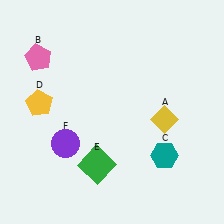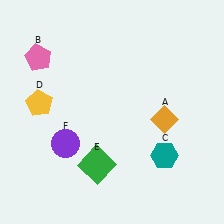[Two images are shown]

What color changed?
The diamond (A) changed from yellow in Image 1 to orange in Image 2.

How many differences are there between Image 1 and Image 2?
There is 1 difference between the two images.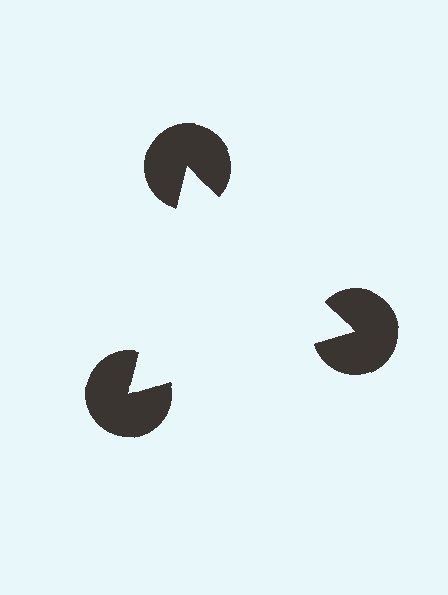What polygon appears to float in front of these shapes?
An illusory triangle — its edges are inferred from the aligned wedge cuts in the pac-man discs, not physically drawn.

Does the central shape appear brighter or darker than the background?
It typically appears slightly brighter than the background, even though no actual brightness change is drawn.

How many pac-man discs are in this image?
There are 3 — one at each vertex of the illusory triangle.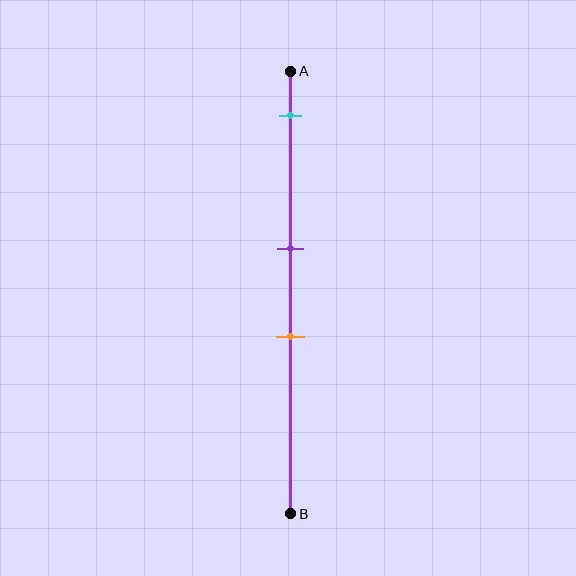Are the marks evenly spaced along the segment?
No, the marks are not evenly spaced.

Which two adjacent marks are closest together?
The purple and orange marks are the closest adjacent pair.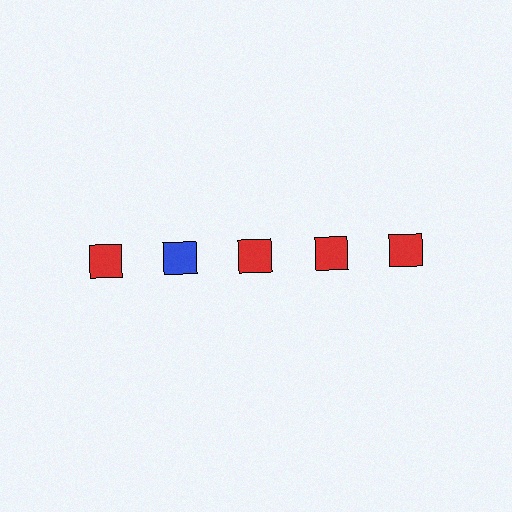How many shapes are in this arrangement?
There are 5 shapes arranged in a grid pattern.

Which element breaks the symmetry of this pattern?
The blue square in the top row, second from left column breaks the symmetry. All other shapes are red squares.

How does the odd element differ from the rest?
It has a different color: blue instead of red.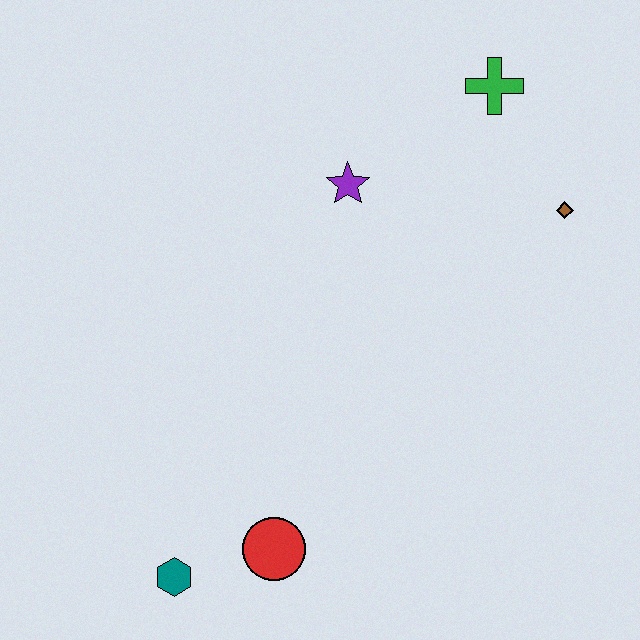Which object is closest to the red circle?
The teal hexagon is closest to the red circle.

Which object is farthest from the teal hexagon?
The green cross is farthest from the teal hexagon.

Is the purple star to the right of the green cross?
No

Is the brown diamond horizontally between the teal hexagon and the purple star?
No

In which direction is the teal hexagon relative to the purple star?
The teal hexagon is below the purple star.